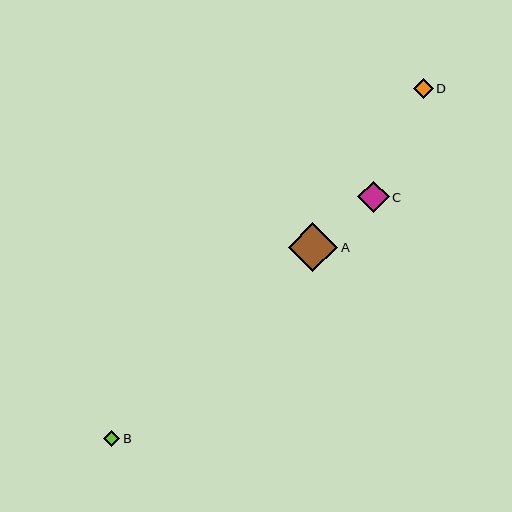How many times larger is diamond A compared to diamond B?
Diamond A is approximately 3.1 times the size of diamond B.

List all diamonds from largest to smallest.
From largest to smallest: A, C, D, B.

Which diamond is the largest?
Diamond A is the largest with a size of approximately 49 pixels.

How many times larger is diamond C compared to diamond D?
Diamond C is approximately 1.6 times the size of diamond D.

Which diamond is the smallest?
Diamond B is the smallest with a size of approximately 16 pixels.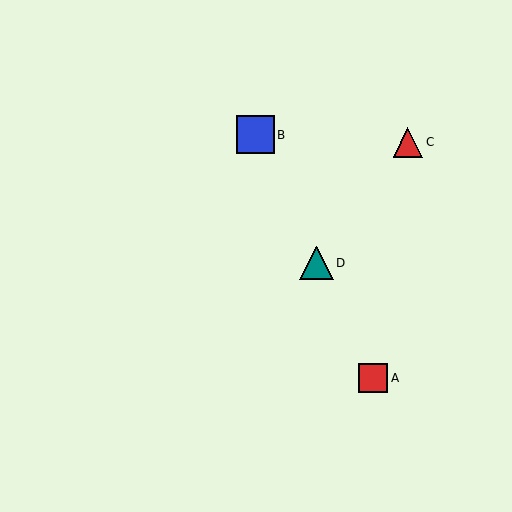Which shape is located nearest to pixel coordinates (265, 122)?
The blue square (labeled B) at (255, 135) is nearest to that location.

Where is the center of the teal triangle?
The center of the teal triangle is at (316, 263).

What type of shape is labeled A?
Shape A is a red square.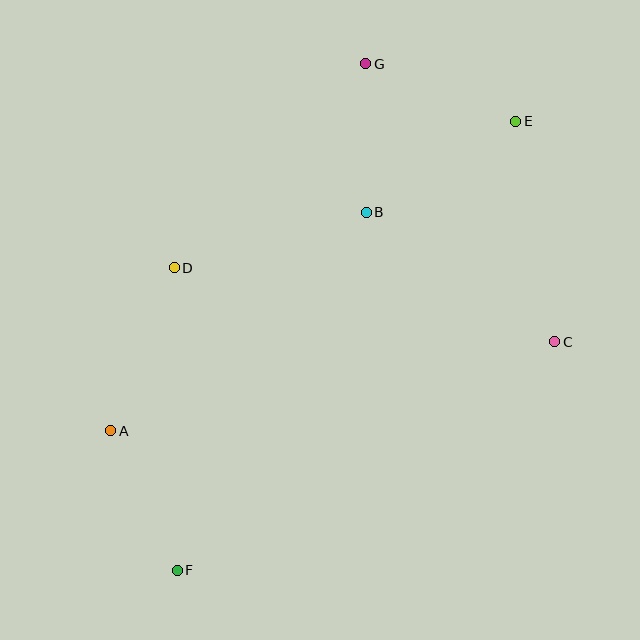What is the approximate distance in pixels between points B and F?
The distance between B and F is approximately 405 pixels.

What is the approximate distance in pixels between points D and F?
The distance between D and F is approximately 303 pixels.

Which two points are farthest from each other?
Points E and F are farthest from each other.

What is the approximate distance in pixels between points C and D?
The distance between C and D is approximately 388 pixels.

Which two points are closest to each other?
Points B and G are closest to each other.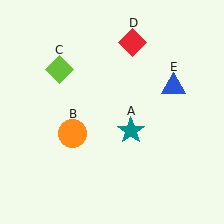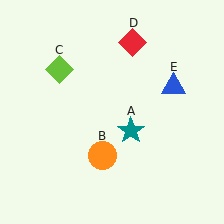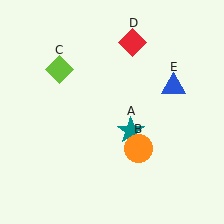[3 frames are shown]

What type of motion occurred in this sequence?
The orange circle (object B) rotated counterclockwise around the center of the scene.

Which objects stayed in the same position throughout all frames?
Teal star (object A) and lime diamond (object C) and red diamond (object D) and blue triangle (object E) remained stationary.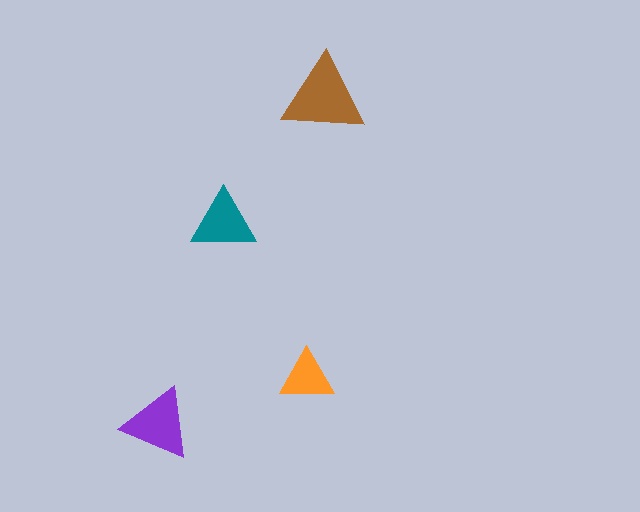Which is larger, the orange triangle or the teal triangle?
The teal one.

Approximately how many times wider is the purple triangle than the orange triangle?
About 1.5 times wider.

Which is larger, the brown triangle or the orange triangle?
The brown one.